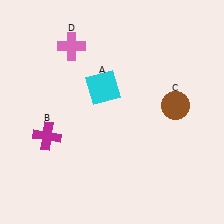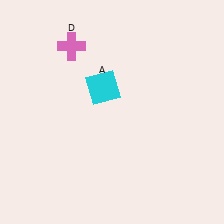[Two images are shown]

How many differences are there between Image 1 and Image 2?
There are 2 differences between the two images.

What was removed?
The magenta cross (B), the brown circle (C) were removed in Image 2.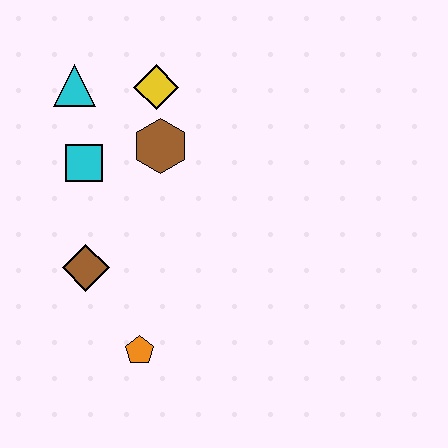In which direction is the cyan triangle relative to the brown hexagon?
The cyan triangle is to the left of the brown hexagon.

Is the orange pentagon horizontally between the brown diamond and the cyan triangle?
No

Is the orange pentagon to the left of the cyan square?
No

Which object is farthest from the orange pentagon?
The cyan triangle is farthest from the orange pentagon.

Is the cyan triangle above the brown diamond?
Yes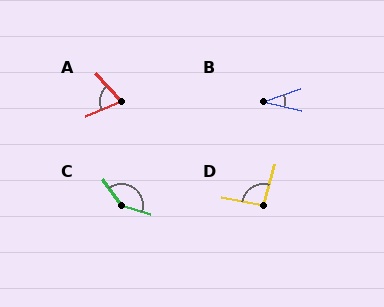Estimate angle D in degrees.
Approximately 95 degrees.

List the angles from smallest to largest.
B (33°), A (71°), D (95°), C (143°).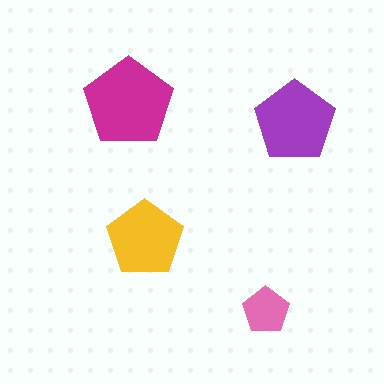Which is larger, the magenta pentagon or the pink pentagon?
The magenta one.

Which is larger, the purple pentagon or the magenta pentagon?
The magenta one.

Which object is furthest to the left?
The magenta pentagon is leftmost.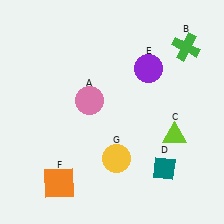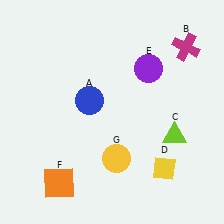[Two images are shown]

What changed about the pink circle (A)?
In Image 1, A is pink. In Image 2, it changed to blue.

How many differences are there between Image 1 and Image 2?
There are 3 differences between the two images.